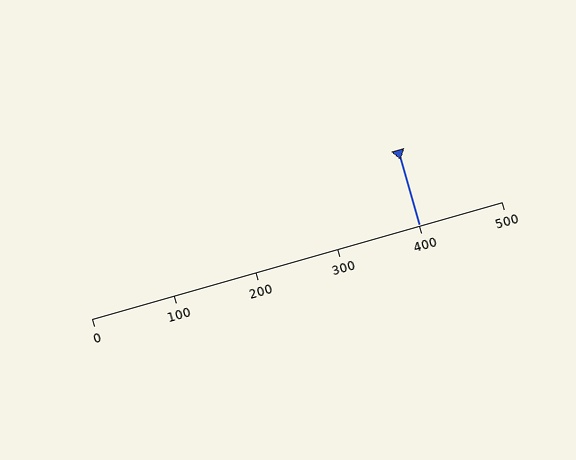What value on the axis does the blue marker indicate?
The marker indicates approximately 400.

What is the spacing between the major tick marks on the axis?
The major ticks are spaced 100 apart.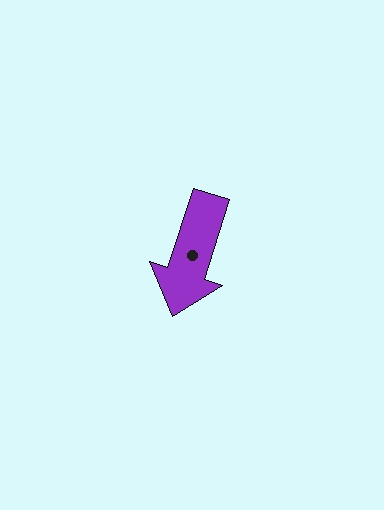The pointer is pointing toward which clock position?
Roughly 7 o'clock.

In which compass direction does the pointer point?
South.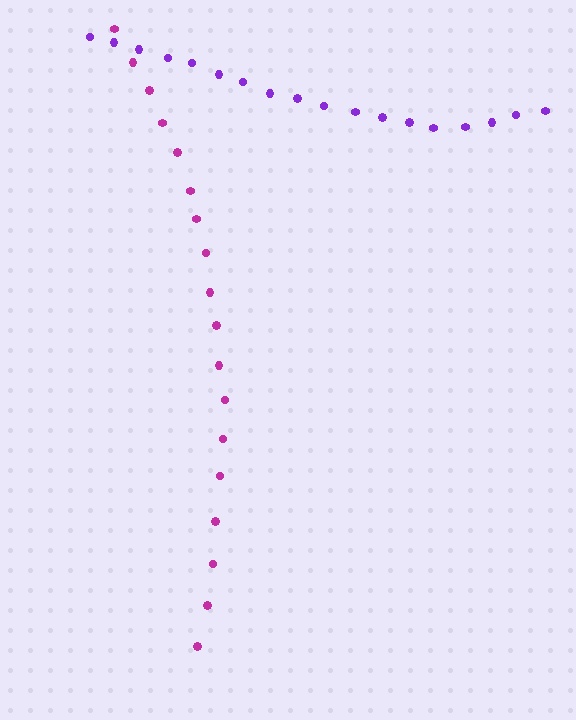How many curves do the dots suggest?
There are 2 distinct paths.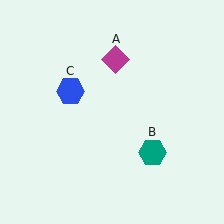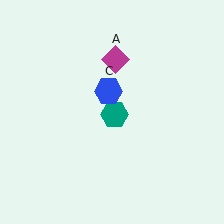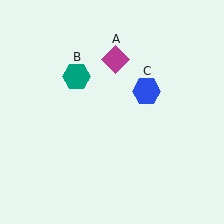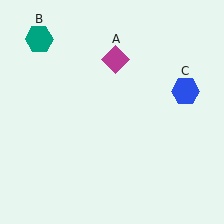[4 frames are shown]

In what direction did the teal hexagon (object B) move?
The teal hexagon (object B) moved up and to the left.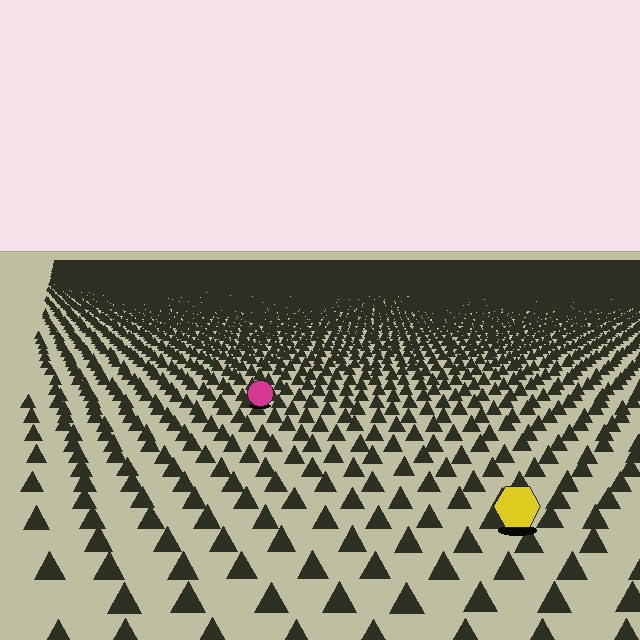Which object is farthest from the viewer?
The magenta circle is farthest from the viewer. It appears smaller and the ground texture around it is denser.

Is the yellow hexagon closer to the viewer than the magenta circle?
Yes. The yellow hexagon is closer — you can tell from the texture gradient: the ground texture is coarser near it.